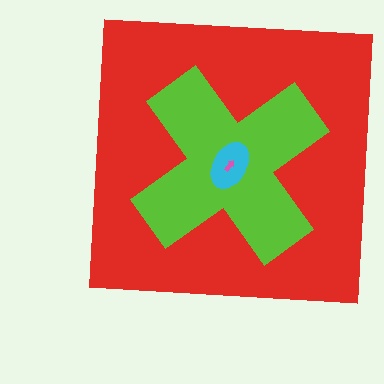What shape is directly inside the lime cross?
The cyan ellipse.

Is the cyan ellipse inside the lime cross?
Yes.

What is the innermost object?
The pink arrow.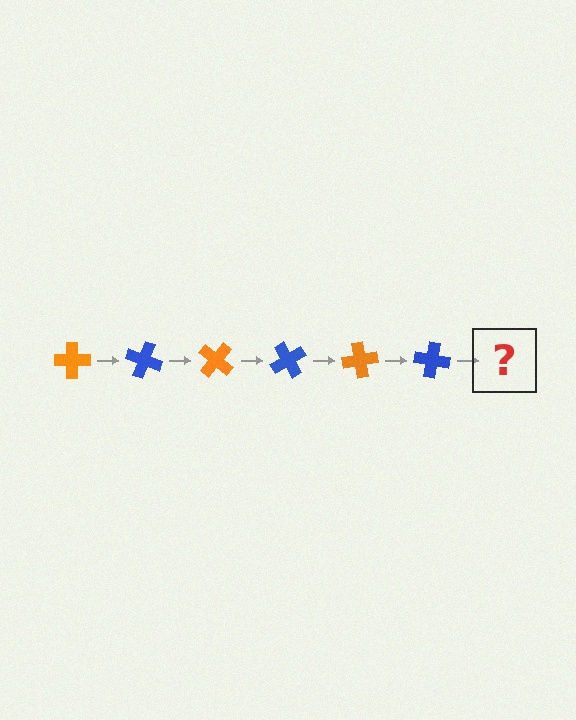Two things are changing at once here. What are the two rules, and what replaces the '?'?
The two rules are that it rotates 20 degrees each step and the color cycles through orange and blue. The '?' should be an orange cross, rotated 120 degrees from the start.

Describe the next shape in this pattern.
It should be an orange cross, rotated 120 degrees from the start.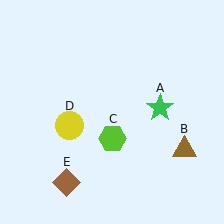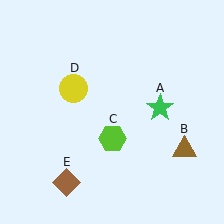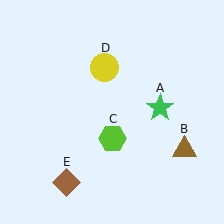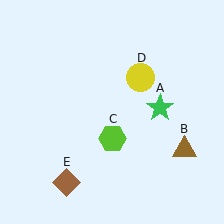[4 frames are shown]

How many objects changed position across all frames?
1 object changed position: yellow circle (object D).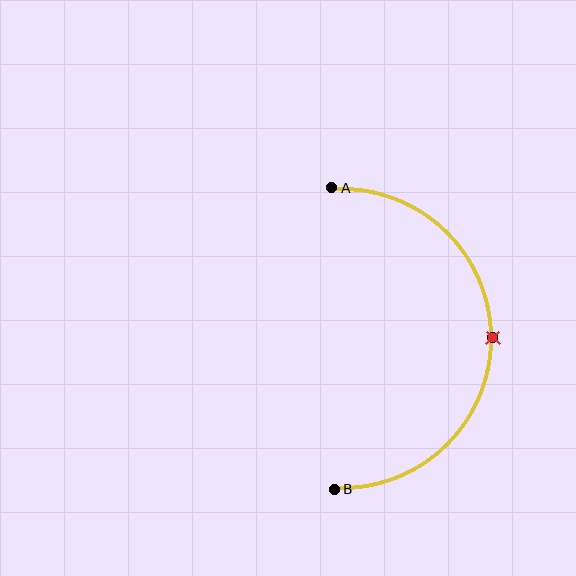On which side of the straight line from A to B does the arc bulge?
The arc bulges to the right of the straight line connecting A and B.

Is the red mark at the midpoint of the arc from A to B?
Yes. The red mark lies on the arc at equal arc-length from both A and B — it is the arc midpoint.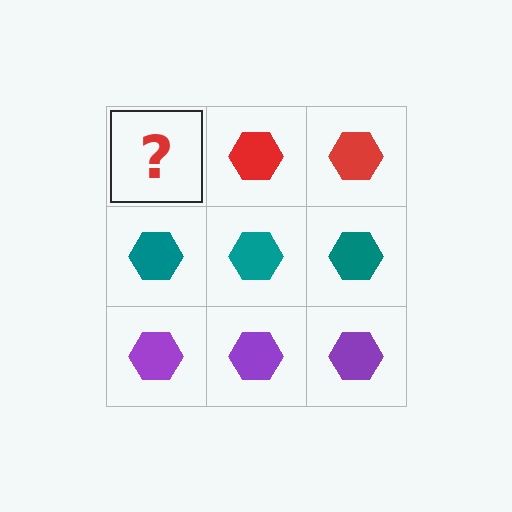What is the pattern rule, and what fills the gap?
The rule is that each row has a consistent color. The gap should be filled with a red hexagon.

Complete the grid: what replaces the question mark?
The question mark should be replaced with a red hexagon.